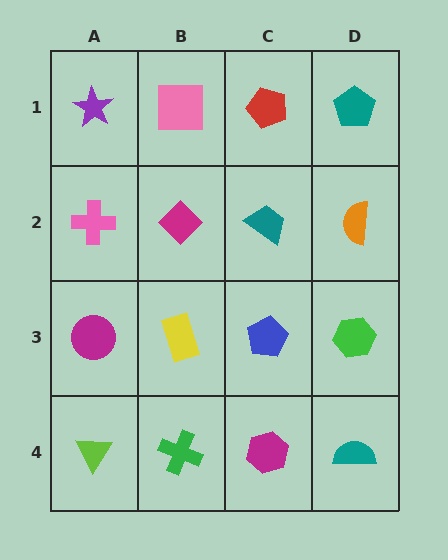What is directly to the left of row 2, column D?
A teal trapezoid.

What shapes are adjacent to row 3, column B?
A magenta diamond (row 2, column B), a green cross (row 4, column B), a magenta circle (row 3, column A), a blue pentagon (row 3, column C).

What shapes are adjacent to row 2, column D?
A teal pentagon (row 1, column D), a green hexagon (row 3, column D), a teal trapezoid (row 2, column C).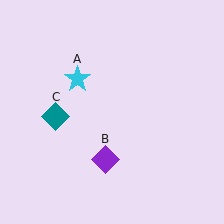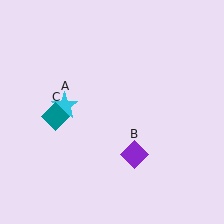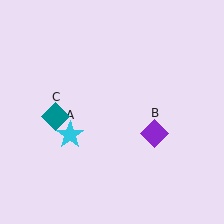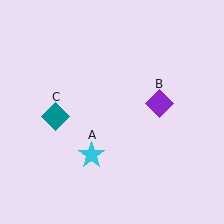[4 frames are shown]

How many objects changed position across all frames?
2 objects changed position: cyan star (object A), purple diamond (object B).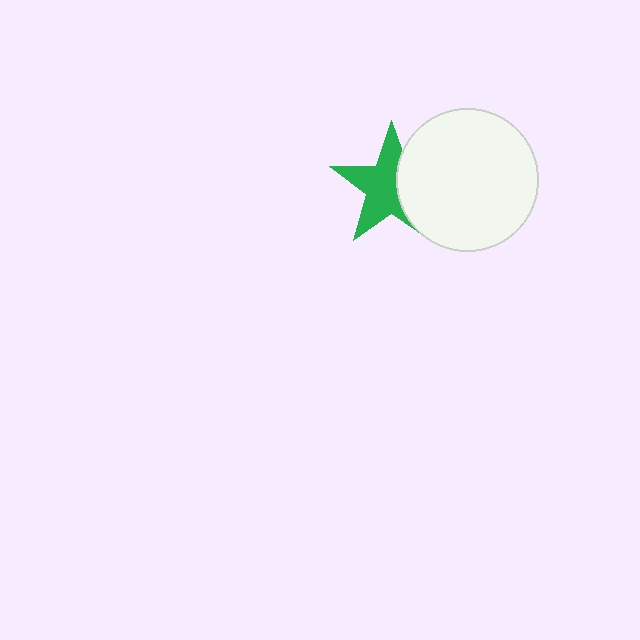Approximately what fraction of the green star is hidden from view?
Roughly 37% of the green star is hidden behind the white circle.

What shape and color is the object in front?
The object in front is a white circle.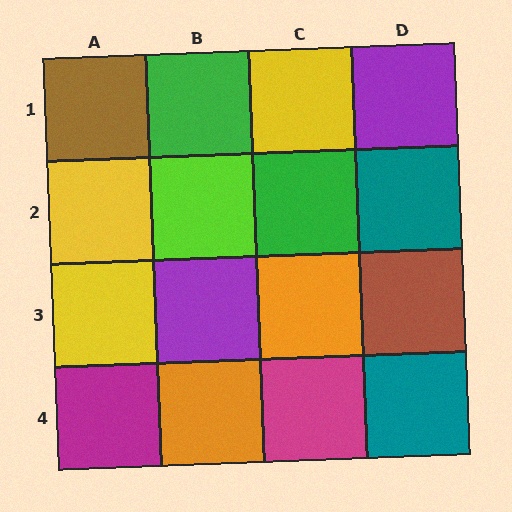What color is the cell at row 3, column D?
Brown.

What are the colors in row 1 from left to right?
Brown, green, yellow, purple.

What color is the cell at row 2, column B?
Lime.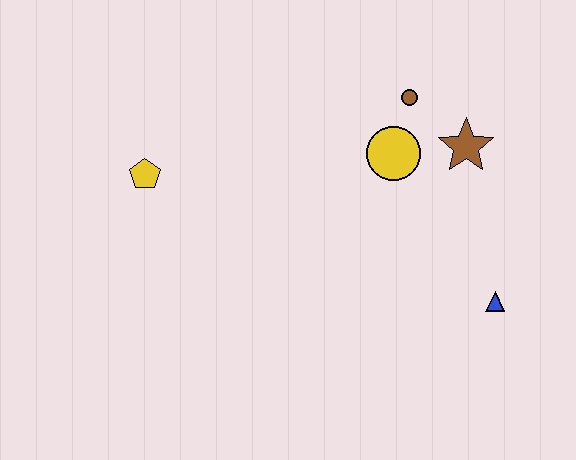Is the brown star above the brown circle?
No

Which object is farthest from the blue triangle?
The yellow pentagon is farthest from the blue triangle.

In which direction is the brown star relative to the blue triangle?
The brown star is above the blue triangle.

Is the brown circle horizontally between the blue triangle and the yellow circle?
Yes